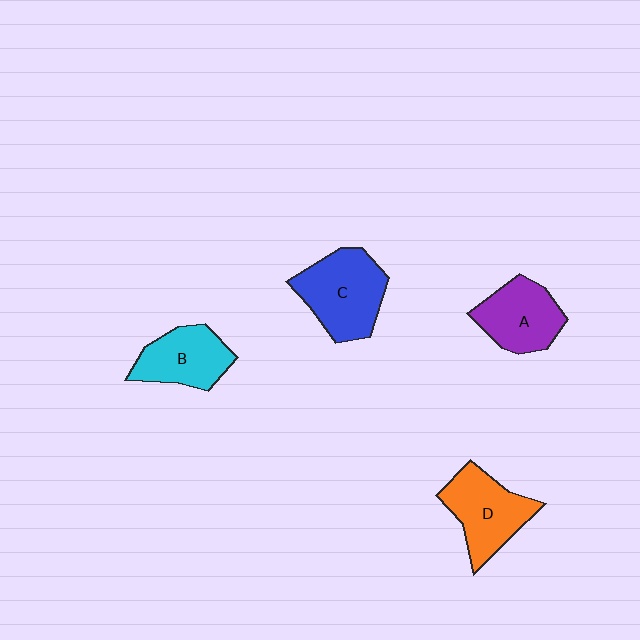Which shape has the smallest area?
Shape B (cyan).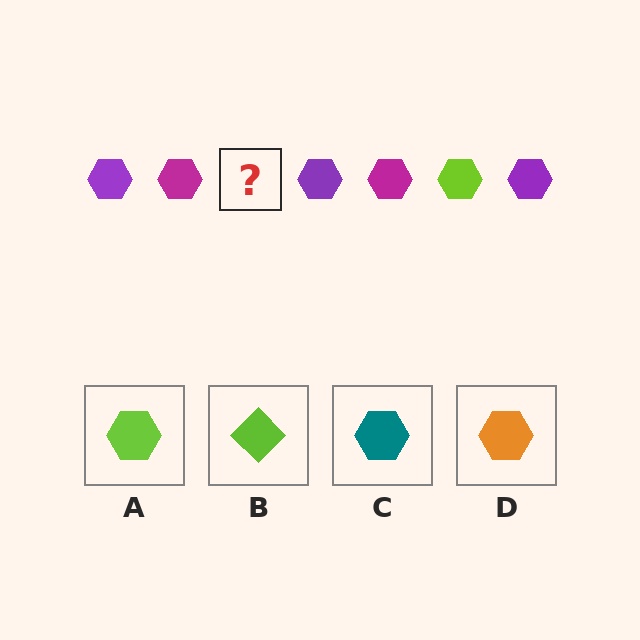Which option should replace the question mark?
Option A.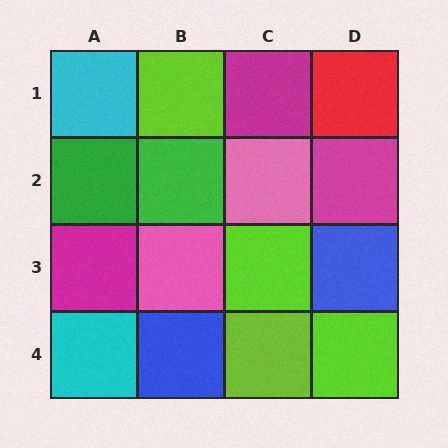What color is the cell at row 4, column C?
Lime.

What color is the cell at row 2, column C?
Pink.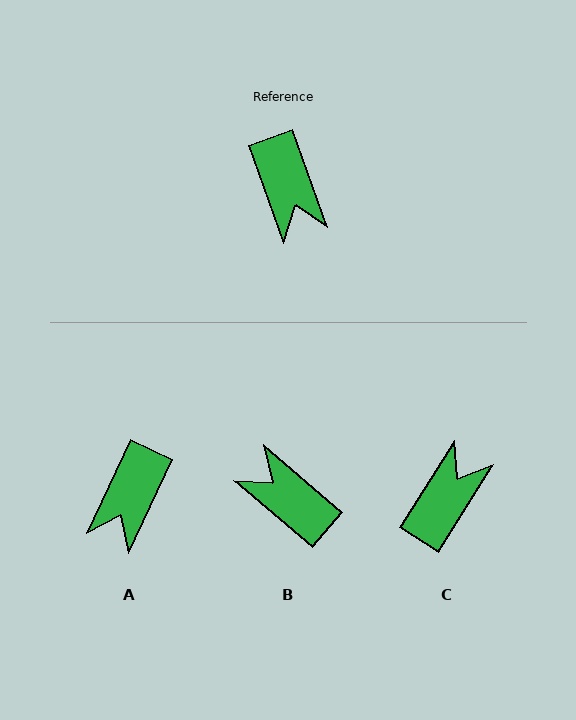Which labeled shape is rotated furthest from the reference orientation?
B, about 151 degrees away.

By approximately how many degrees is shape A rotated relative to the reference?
Approximately 45 degrees clockwise.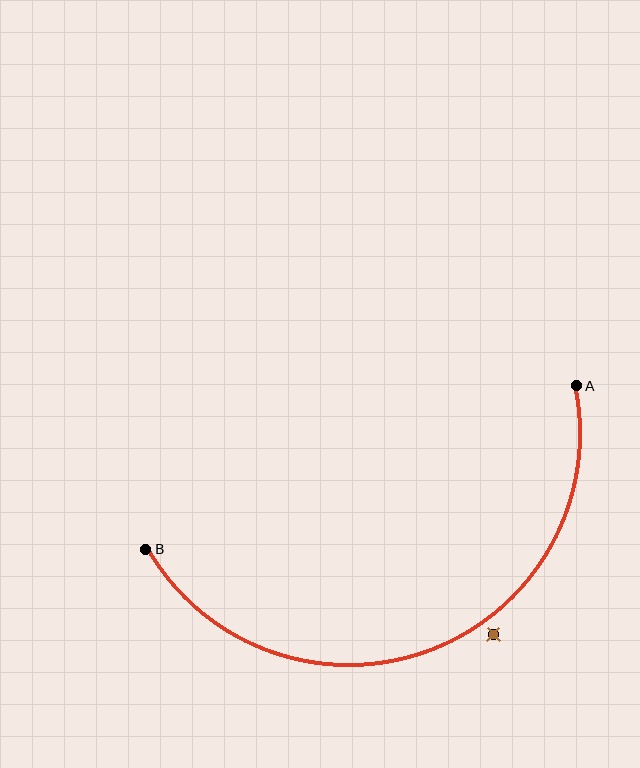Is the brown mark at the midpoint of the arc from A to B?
No — the brown mark does not lie on the arc at all. It sits slightly outside the curve.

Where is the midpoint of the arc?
The arc midpoint is the point on the curve farthest from the straight line joining A and B. It sits below that line.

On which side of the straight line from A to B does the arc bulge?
The arc bulges below the straight line connecting A and B.